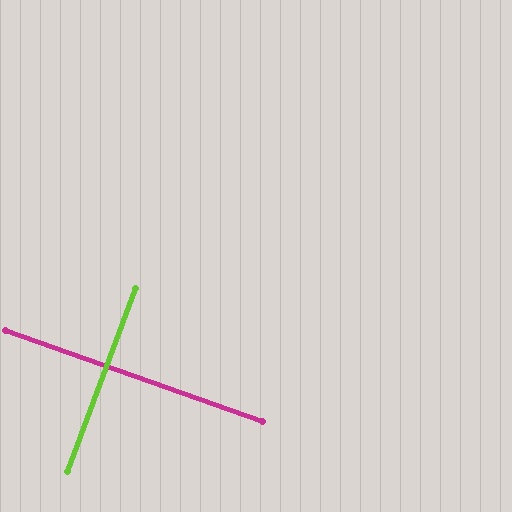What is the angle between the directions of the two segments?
Approximately 89 degrees.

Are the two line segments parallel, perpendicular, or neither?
Perpendicular — they meet at approximately 89°.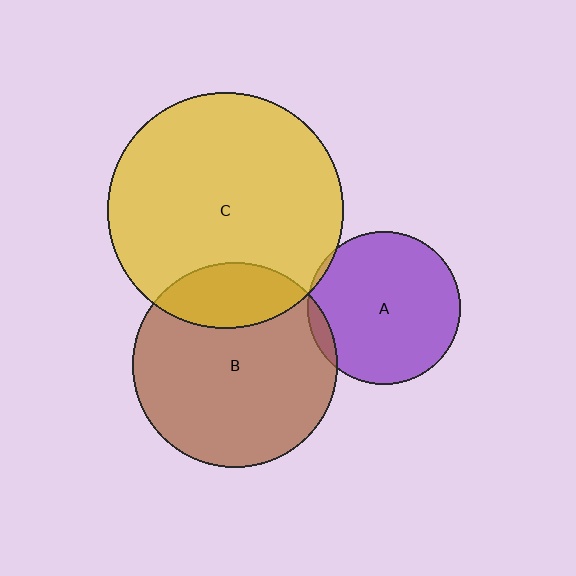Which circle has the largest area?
Circle C (yellow).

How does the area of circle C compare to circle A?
Approximately 2.4 times.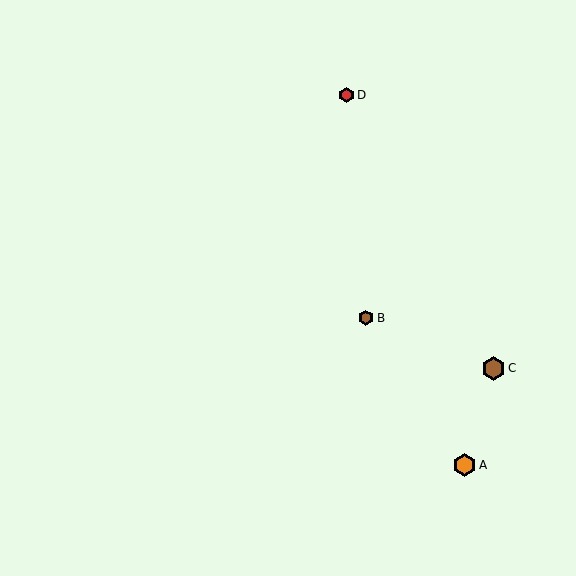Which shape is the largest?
The brown hexagon (labeled C) is the largest.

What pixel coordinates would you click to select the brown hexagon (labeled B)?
Click at (366, 318) to select the brown hexagon B.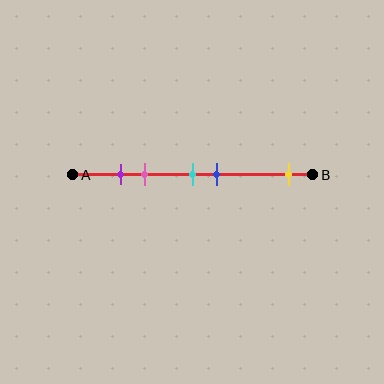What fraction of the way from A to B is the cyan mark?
The cyan mark is approximately 50% (0.5) of the way from A to B.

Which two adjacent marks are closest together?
The purple and pink marks are the closest adjacent pair.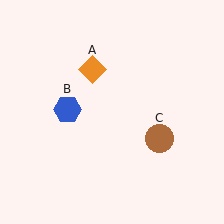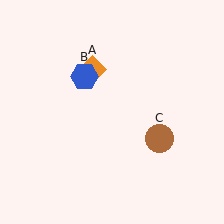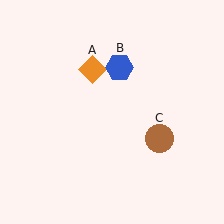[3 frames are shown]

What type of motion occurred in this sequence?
The blue hexagon (object B) rotated clockwise around the center of the scene.